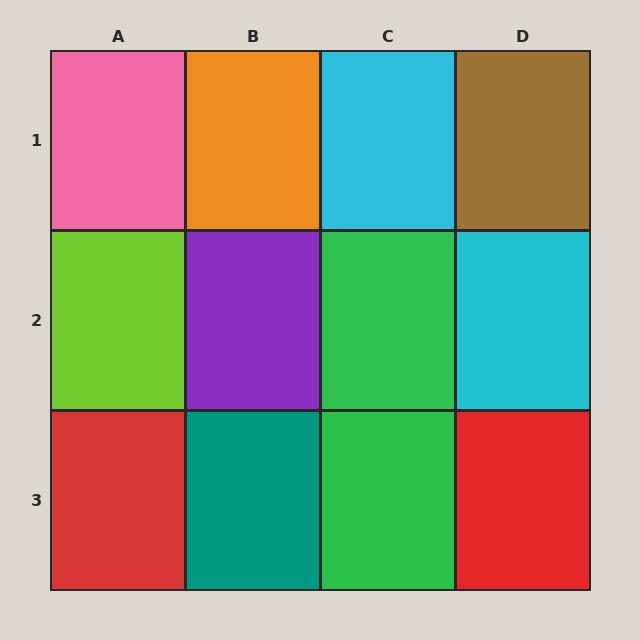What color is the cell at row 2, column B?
Purple.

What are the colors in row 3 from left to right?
Red, teal, green, red.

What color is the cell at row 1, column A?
Pink.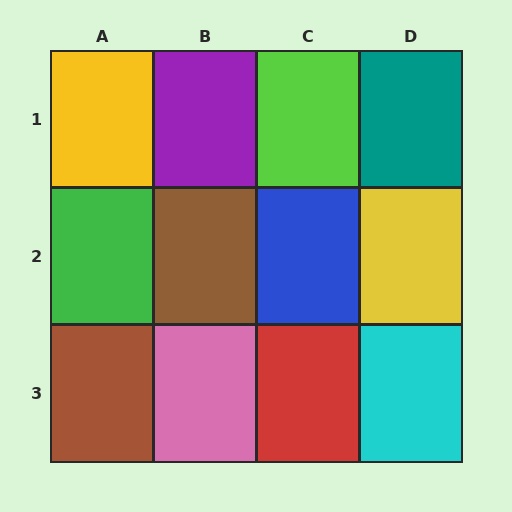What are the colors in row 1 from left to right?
Yellow, purple, lime, teal.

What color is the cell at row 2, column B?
Brown.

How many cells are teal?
1 cell is teal.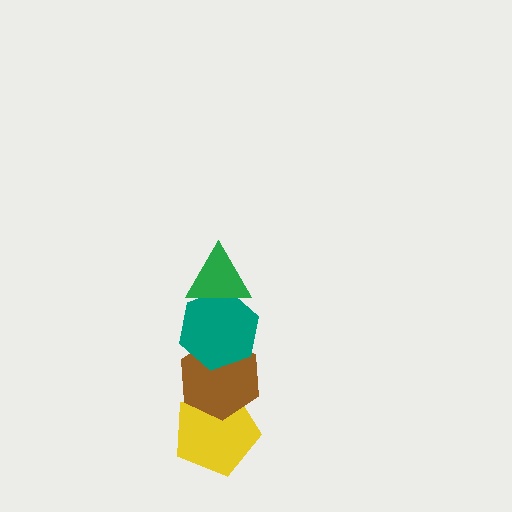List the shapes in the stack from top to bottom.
From top to bottom: the green triangle, the teal hexagon, the brown hexagon, the yellow pentagon.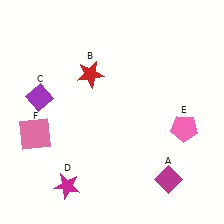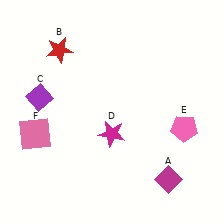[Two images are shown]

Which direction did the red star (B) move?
The red star (B) moved left.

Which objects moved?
The objects that moved are: the red star (B), the magenta star (D).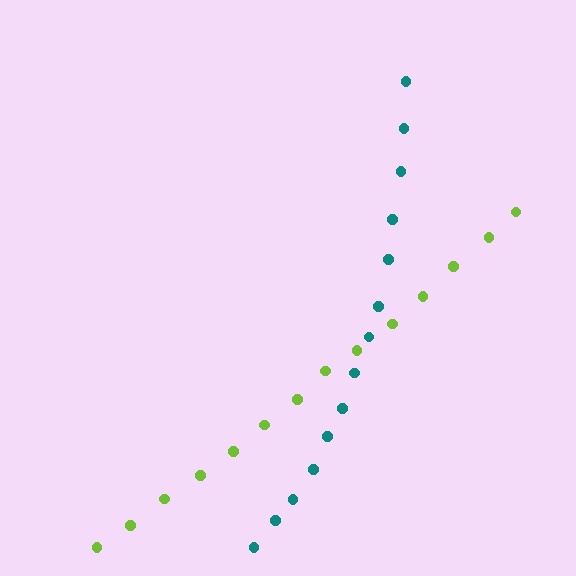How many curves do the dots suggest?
There are 2 distinct paths.